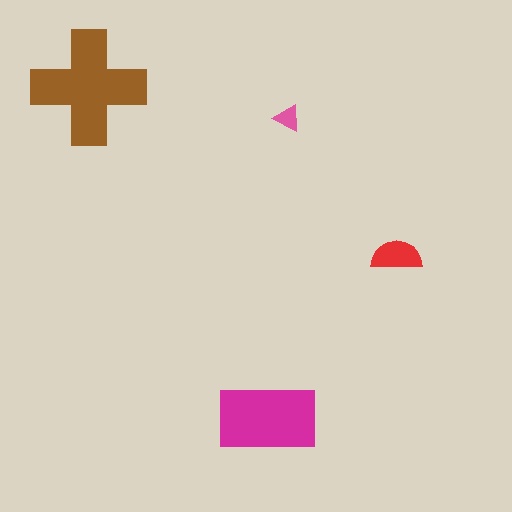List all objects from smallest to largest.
The pink triangle, the red semicircle, the magenta rectangle, the brown cross.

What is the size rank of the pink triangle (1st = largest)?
4th.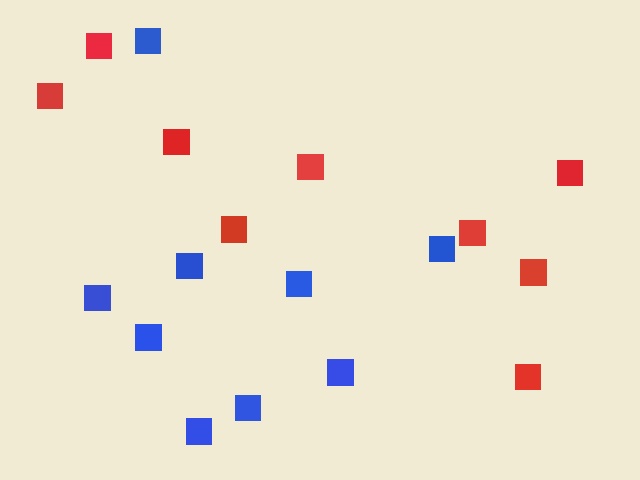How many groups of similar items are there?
There are 2 groups: one group of red squares (9) and one group of blue squares (9).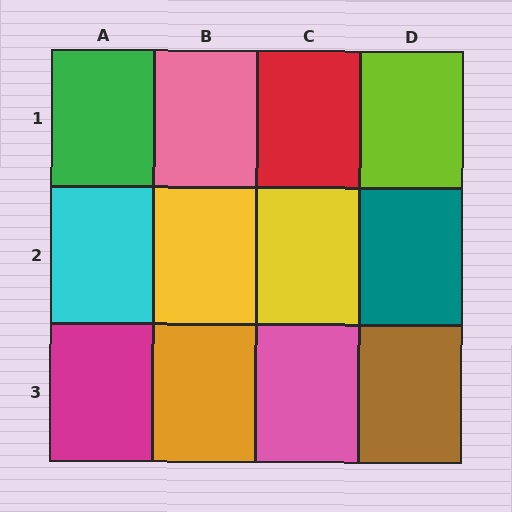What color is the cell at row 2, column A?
Cyan.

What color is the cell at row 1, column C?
Red.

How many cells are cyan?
1 cell is cyan.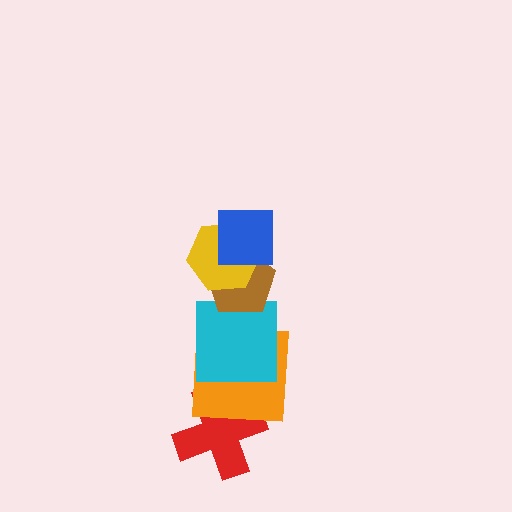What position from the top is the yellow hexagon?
The yellow hexagon is 2nd from the top.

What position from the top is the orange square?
The orange square is 5th from the top.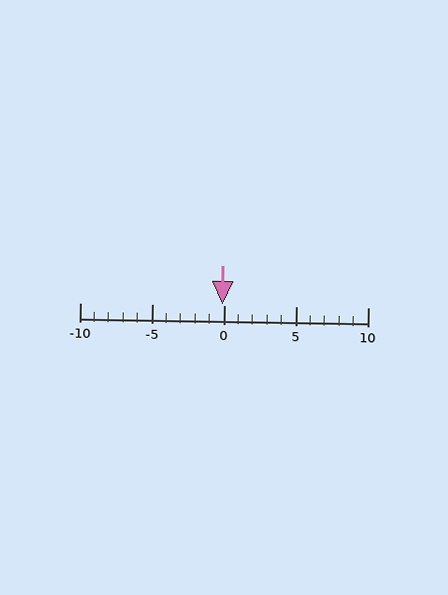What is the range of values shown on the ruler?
The ruler shows values from -10 to 10.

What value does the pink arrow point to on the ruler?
The pink arrow points to approximately 0.